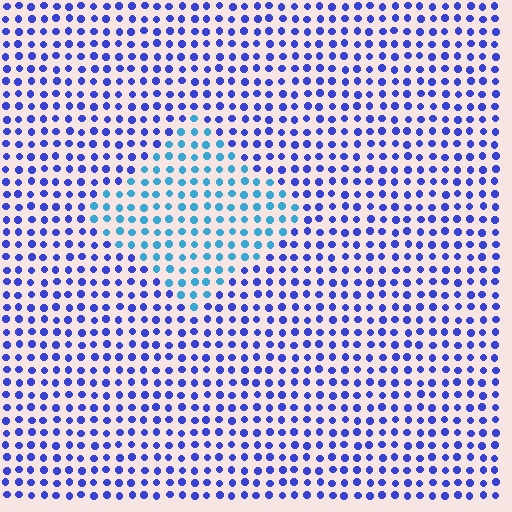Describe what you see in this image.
The image is filled with small blue elements in a uniform arrangement. A diamond-shaped region is visible where the elements are tinted to a slightly different hue, forming a subtle color boundary.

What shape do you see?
I see a diamond.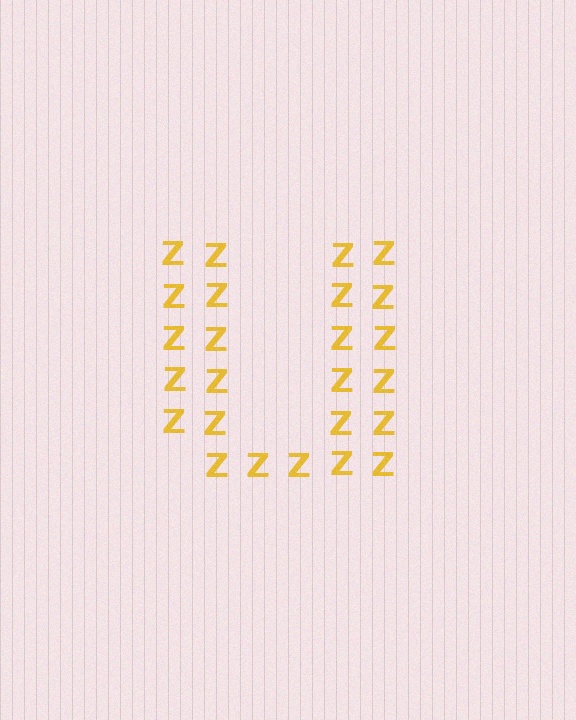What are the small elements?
The small elements are letter Z's.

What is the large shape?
The large shape is the letter U.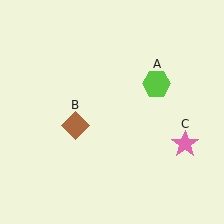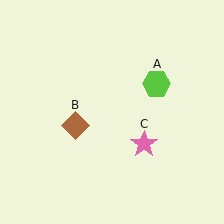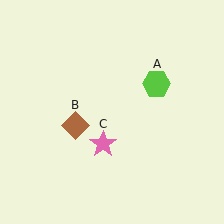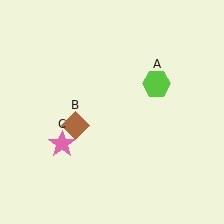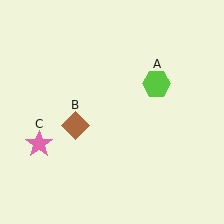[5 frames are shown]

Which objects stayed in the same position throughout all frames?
Lime hexagon (object A) and brown diamond (object B) remained stationary.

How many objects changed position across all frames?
1 object changed position: pink star (object C).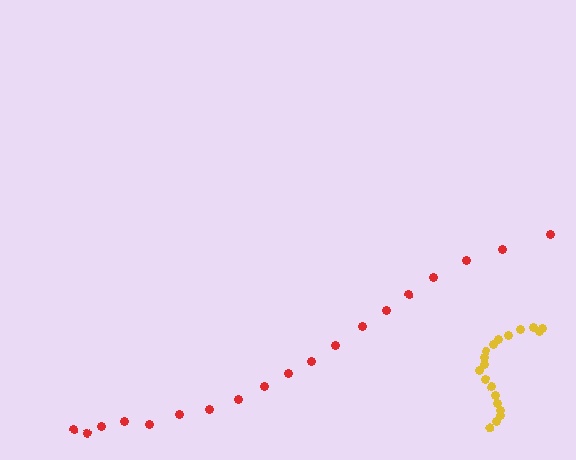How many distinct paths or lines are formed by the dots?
There are 2 distinct paths.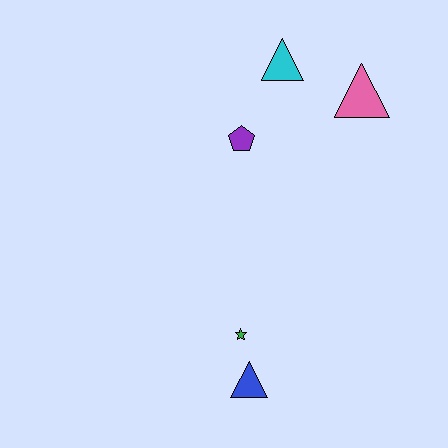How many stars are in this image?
There is 1 star.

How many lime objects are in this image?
There are no lime objects.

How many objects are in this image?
There are 5 objects.